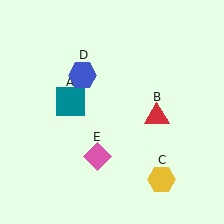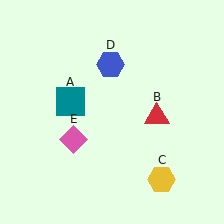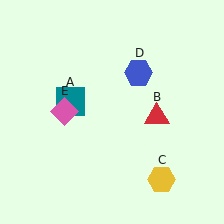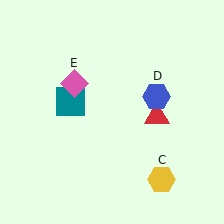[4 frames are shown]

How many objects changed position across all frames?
2 objects changed position: blue hexagon (object D), pink diamond (object E).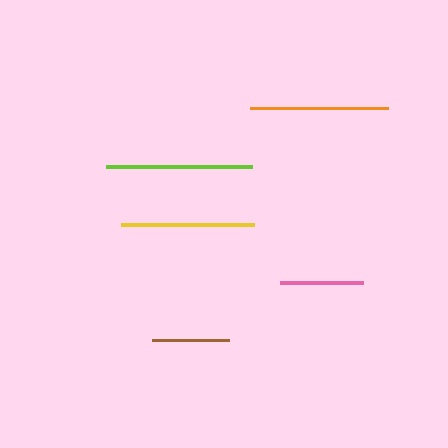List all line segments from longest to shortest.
From longest to shortest: lime, orange, yellow, pink, brown.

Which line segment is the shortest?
The brown line is the shortest at approximately 77 pixels.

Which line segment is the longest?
The lime line is the longest at approximately 146 pixels.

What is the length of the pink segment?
The pink segment is approximately 83 pixels long.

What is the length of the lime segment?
The lime segment is approximately 146 pixels long.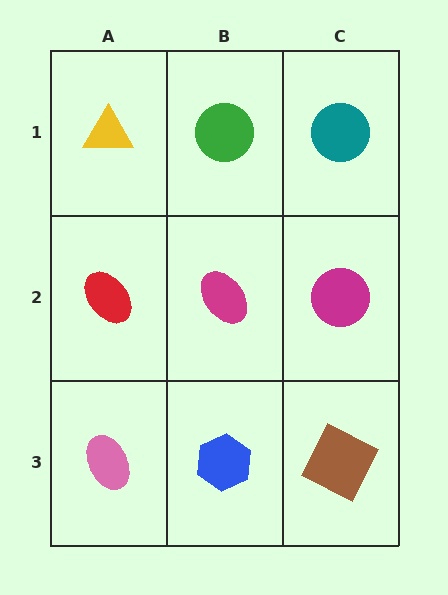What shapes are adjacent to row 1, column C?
A magenta circle (row 2, column C), a green circle (row 1, column B).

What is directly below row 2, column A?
A pink ellipse.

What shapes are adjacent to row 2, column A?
A yellow triangle (row 1, column A), a pink ellipse (row 3, column A), a magenta ellipse (row 2, column B).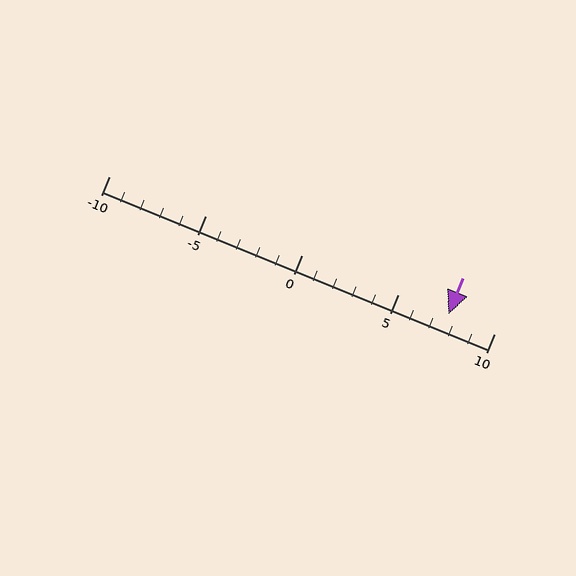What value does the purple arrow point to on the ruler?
The purple arrow points to approximately 8.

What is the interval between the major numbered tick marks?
The major tick marks are spaced 5 units apart.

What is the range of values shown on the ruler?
The ruler shows values from -10 to 10.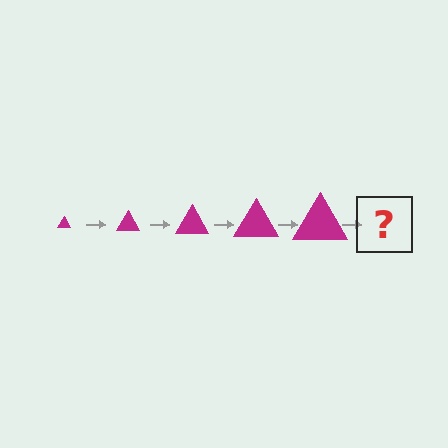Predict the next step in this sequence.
The next step is a magenta triangle, larger than the previous one.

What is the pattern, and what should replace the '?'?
The pattern is that the triangle gets progressively larger each step. The '?' should be a magenta triangle, larger than the previous one.